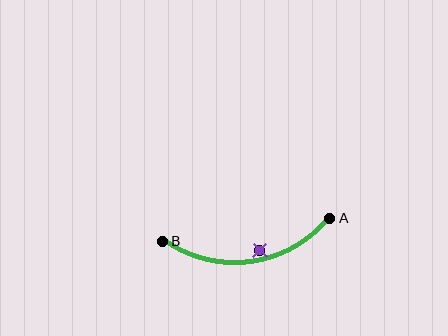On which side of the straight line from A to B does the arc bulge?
The arc bulges below the straight line connecting A and B.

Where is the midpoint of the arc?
The arc midpoint is the point on the curve farthest from the straight line joining A and B. It sits below that line.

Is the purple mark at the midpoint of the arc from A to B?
No — the purple mark does not lie on the arc at all. It sits slightly inside the curve.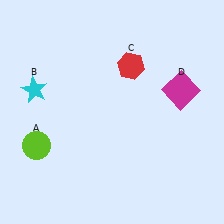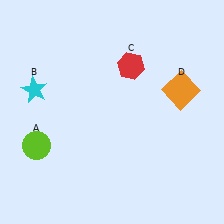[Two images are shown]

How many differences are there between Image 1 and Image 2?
There is 1 difference between the two images.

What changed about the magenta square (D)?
In Image 1, D is magenta. In Image 2, it changed to orange.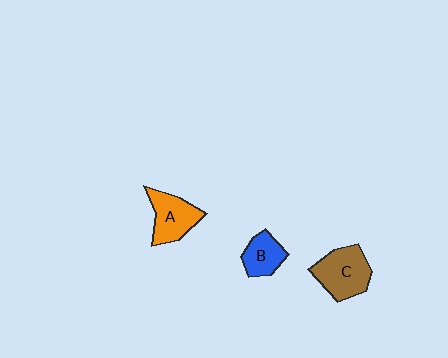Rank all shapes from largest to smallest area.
From largest to smallest: C (brown), A (orange), B (blue).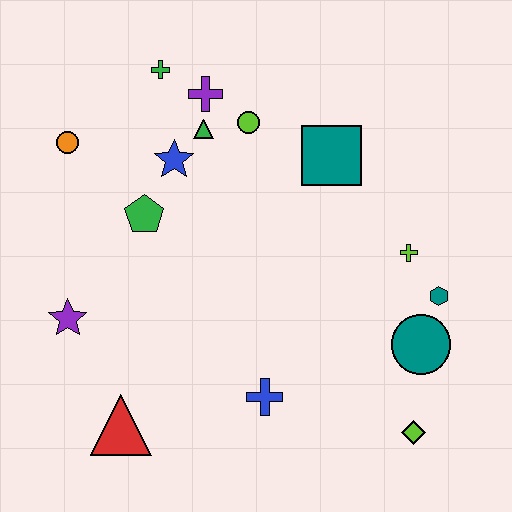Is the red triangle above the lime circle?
No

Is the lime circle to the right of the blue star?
Yes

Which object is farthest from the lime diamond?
The orange circle is farthest from the lime diamond.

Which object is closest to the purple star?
The red triangle is closest to the purple star.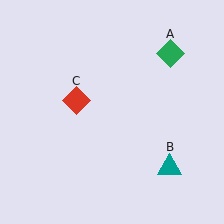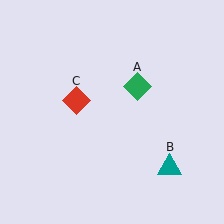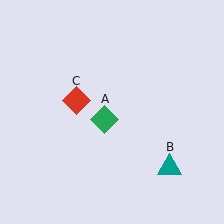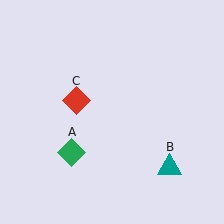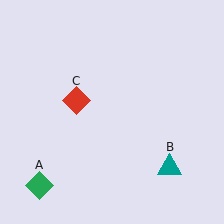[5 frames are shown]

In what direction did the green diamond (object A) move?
The green diamond (object A) moved down and to the left.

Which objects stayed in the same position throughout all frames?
Teal triangle (object B) and red diamond (object C) remained stationary.